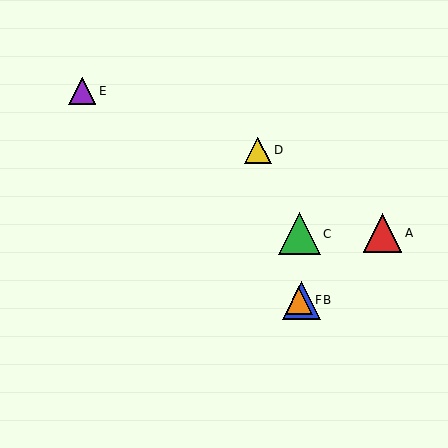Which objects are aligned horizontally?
Objects B, F are aligned horizontally.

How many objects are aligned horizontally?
2 objects (B, F) are aligned horizontally.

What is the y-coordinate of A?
Object A is at y≈233.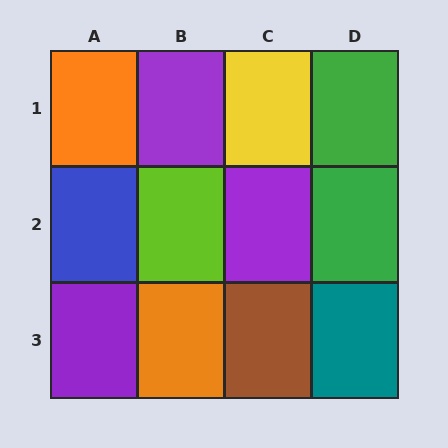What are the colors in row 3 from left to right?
Purple, orange, brown, teal.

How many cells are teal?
1 cell is teal.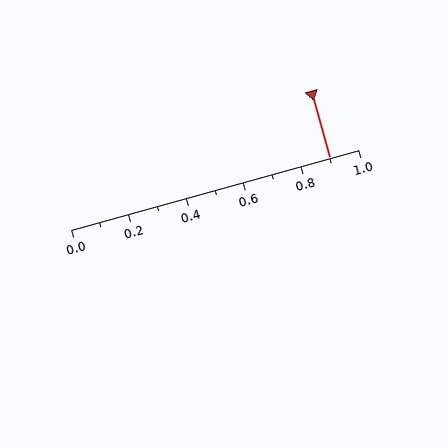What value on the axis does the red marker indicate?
The marker indicates approximately 0.9.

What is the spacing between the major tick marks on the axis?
The major ticks are spaced 0.2 apart.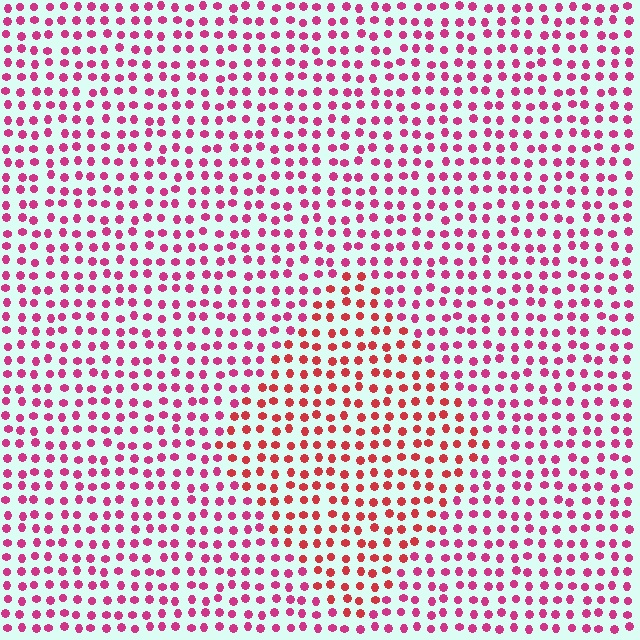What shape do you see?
I see a diamond.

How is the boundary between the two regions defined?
The boundary is defined purely by a slight shift in hue (about 28 degrees). Spacing, size, and orientation are identical on both sides.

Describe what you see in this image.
The image is filled with small magenta elements in a uniform arrangement. A diamond-shaped region is visible where the elements are tinted to a slightly different hue, forming a subtle color boundary.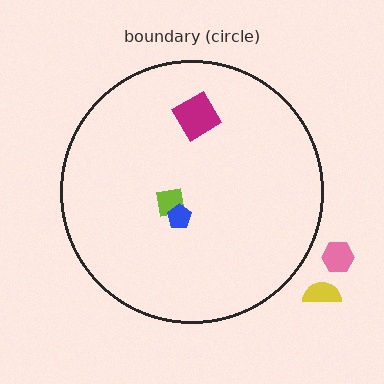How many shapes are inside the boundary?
3 inside, 2 outside.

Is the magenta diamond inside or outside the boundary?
Inside.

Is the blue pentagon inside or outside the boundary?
Inside.